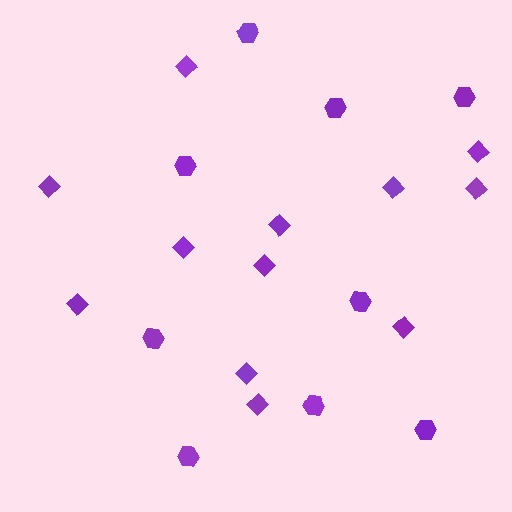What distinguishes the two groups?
There are 2 groups: one group of diamonds (12) and one group of hexagons (9).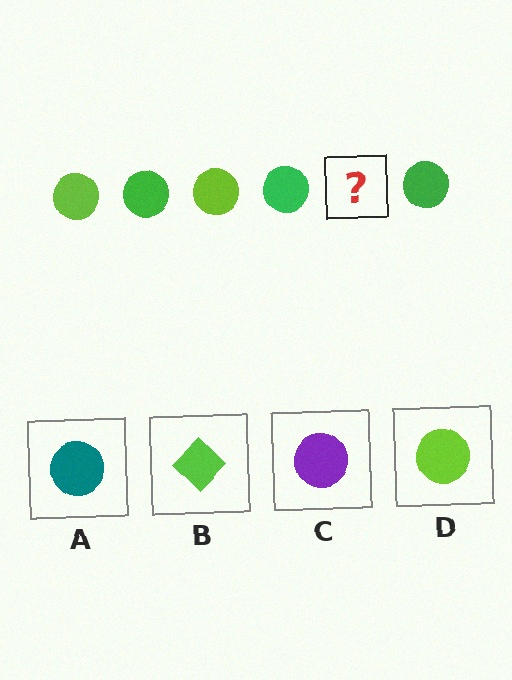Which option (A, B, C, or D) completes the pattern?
D.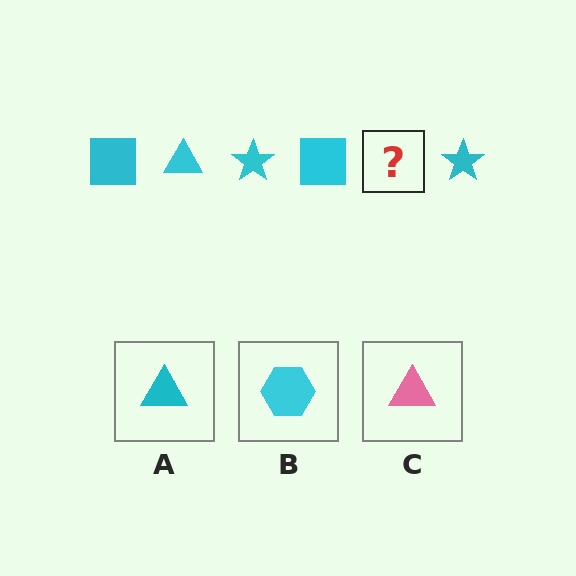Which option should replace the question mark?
Option A.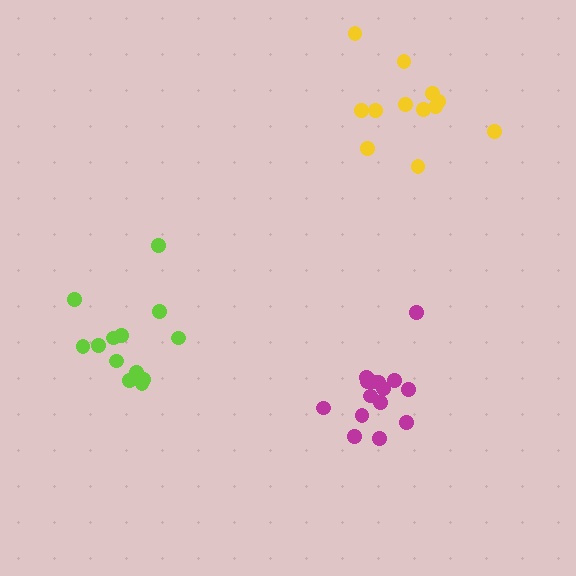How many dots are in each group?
Group 1: 12 dots, Group 2: 15 dots, Group 3: 13 dots (40 total).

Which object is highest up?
The yellow cluster is topmost.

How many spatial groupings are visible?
There are 3 spatial groupings.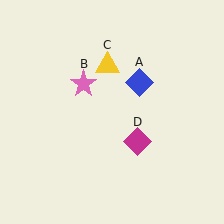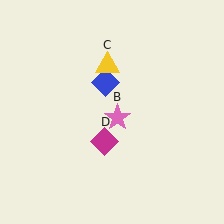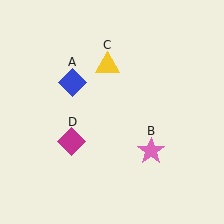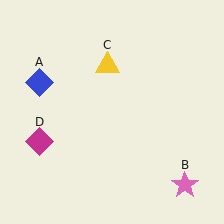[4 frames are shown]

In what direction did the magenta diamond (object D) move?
The magenta diamond (object D) moved left.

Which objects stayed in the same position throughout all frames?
Yellow triangle (object C) remained stationary.